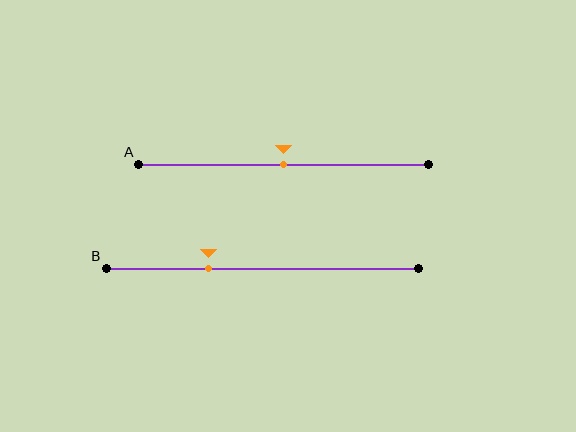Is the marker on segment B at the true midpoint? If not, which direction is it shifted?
No, the marker on segment B is shifted to the left by about 17% of the segment length.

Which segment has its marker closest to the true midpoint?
Segment A has its marker closest to the true midpoint.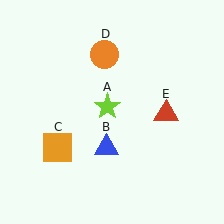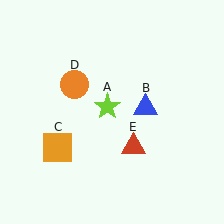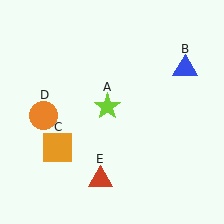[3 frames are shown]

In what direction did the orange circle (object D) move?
The orange circle (object D) moved down and to the left.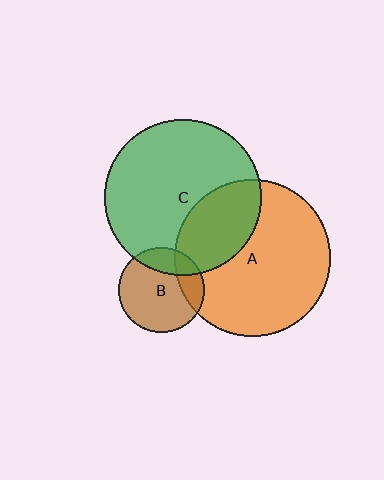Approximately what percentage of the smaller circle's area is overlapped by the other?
Approximately 20%.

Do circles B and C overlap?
Yes.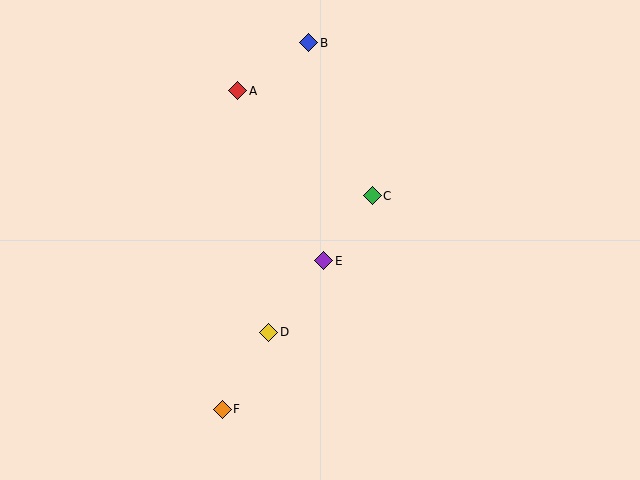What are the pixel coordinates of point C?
Point C is at (372, 196).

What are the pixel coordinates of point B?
Point B is at (309, 43).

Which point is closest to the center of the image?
Point E at (324, 261) is closest to the center.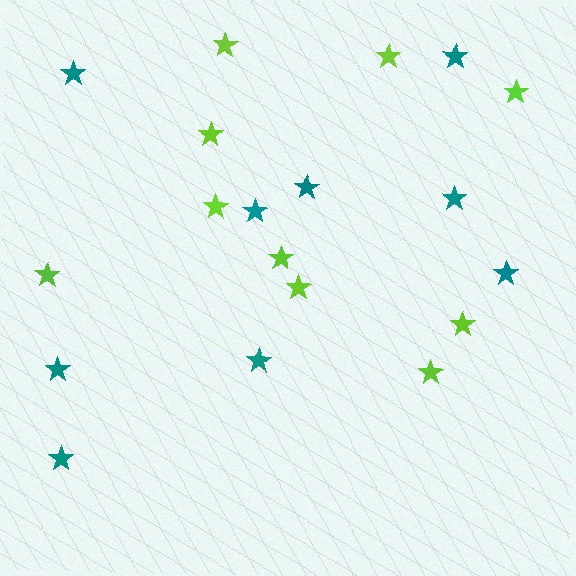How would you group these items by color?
There are 2 groups: one group of lime stars (10) and one group of teal stars (9).